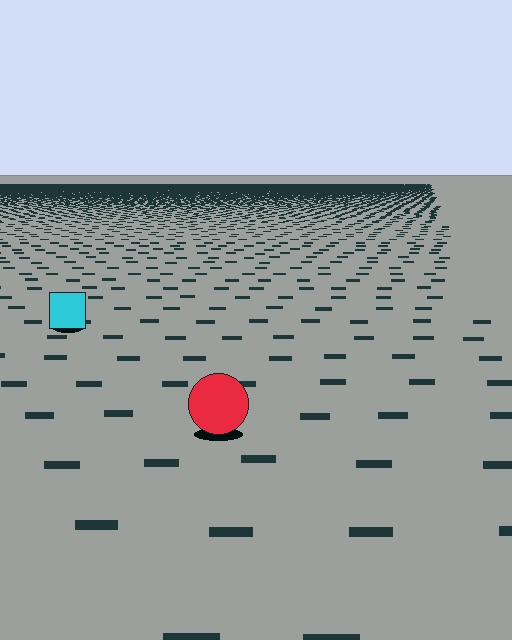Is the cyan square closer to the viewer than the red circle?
No. The red circle is closer — you can tell from the texture gradient: the ground texture is coarser near it.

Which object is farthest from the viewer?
The cyan square is farthest from the viewer. It appears smaller and the ground texture around it is denser.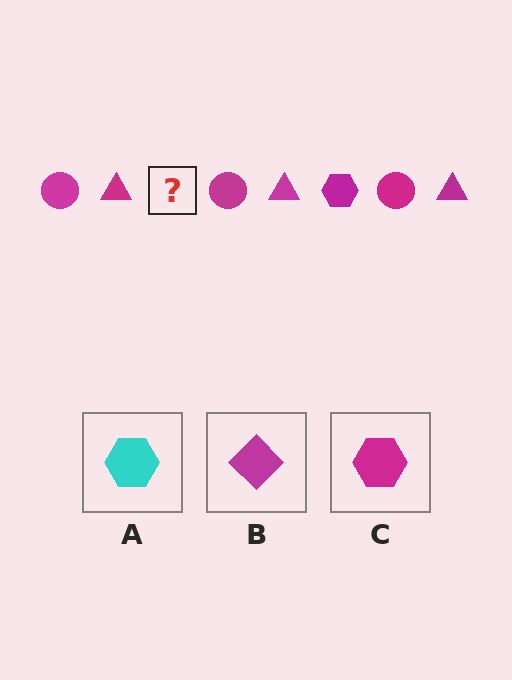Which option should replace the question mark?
Option C.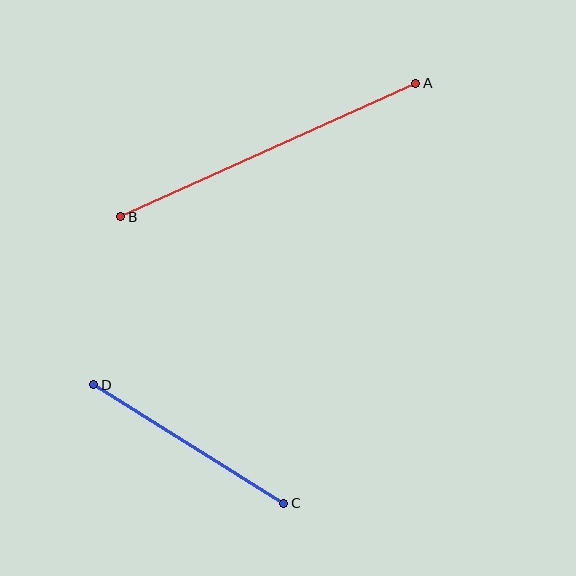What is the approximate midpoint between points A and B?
The midpoint is at approximately (268, 150) pixels.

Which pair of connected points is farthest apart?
Points A and B are farthest apart.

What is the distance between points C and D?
The distance is approximately 224 pixels.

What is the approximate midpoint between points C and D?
The midpoint is at approximately (189, 444) pixels.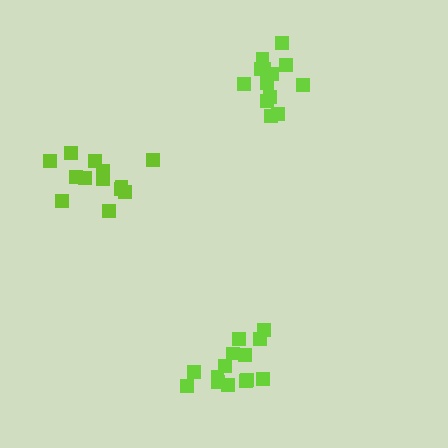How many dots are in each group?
Group 1: 14 dots, Group 2: 13 dots, Group 3: 13 dots (40 total).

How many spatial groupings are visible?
There are 3 spatial groupings.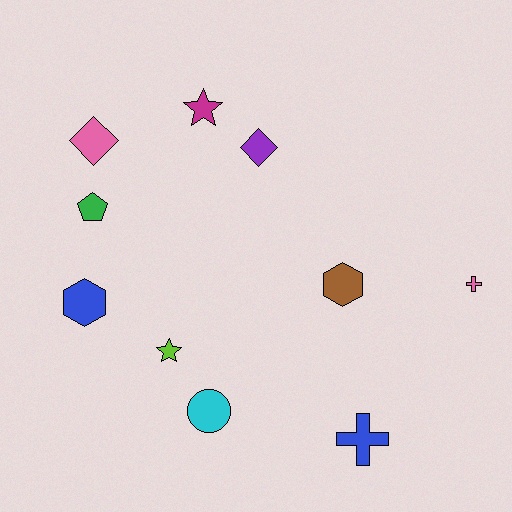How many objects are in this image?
There are 10 objects.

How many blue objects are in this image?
There are 2 blue objects.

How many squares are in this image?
There are no squares.